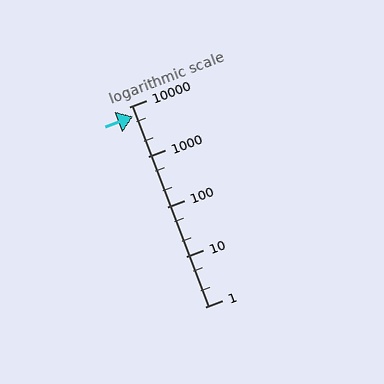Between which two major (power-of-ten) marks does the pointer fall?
The pointer is between 1000 and 10000.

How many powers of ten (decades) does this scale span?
The scale spans 4 decades, from 1 to 10000.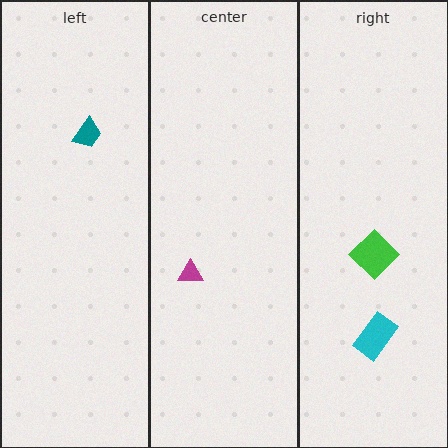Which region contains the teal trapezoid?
The left region.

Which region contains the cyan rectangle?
The right region.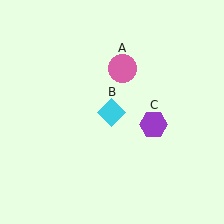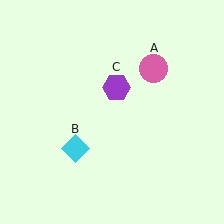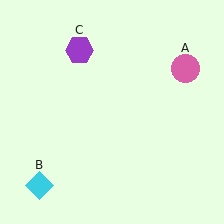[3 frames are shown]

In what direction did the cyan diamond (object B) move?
The cyan diamond (object B) moved down and to the left.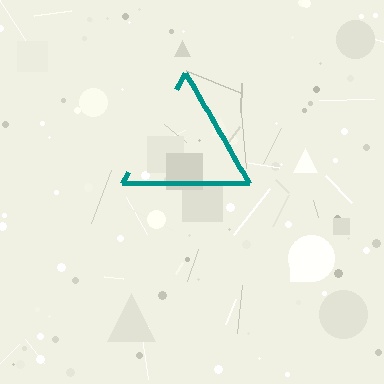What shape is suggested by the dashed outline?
The dashed outline suggests a triangle.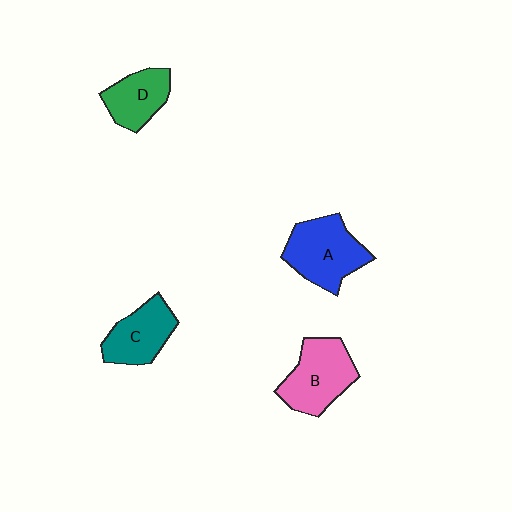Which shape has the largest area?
Shape A (blue).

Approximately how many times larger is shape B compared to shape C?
Approximately 1.3 times.